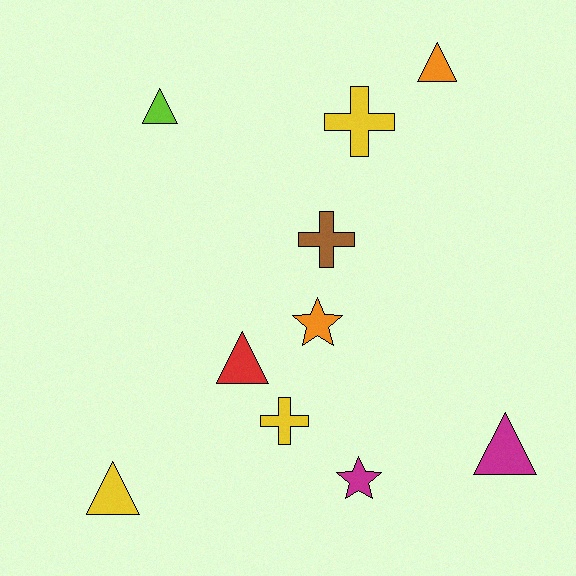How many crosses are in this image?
There are 3 crosses.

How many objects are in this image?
There are 10 objects.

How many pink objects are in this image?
There are no pink objects.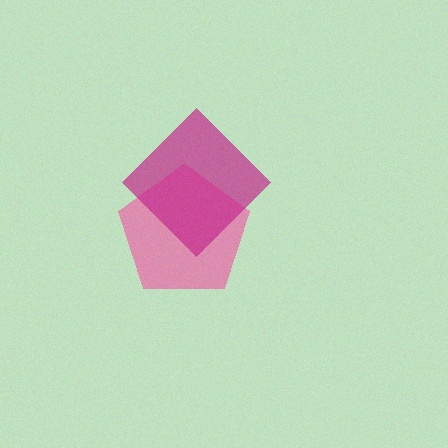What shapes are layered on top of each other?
The layered shapes are: a pink pentagon, a magenta diamond.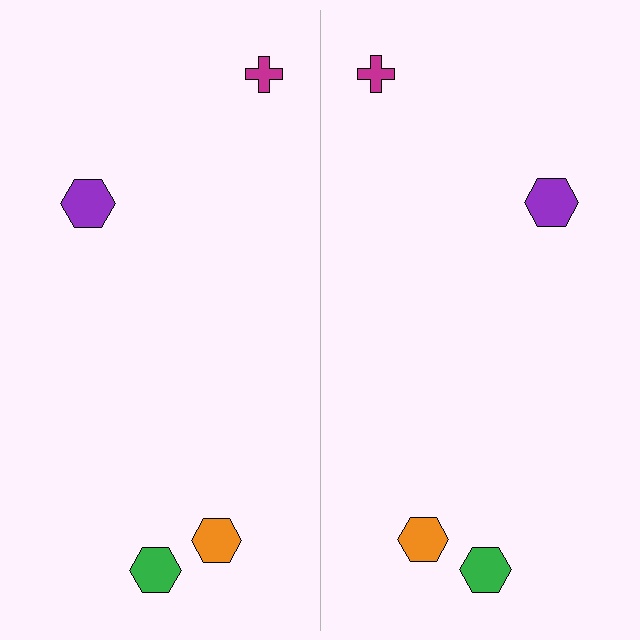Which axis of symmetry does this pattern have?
The pattern has a vertical axis of symmetry running through the center of the image.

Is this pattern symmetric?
Yes, this pattern has bilateral (reflection) symmetry.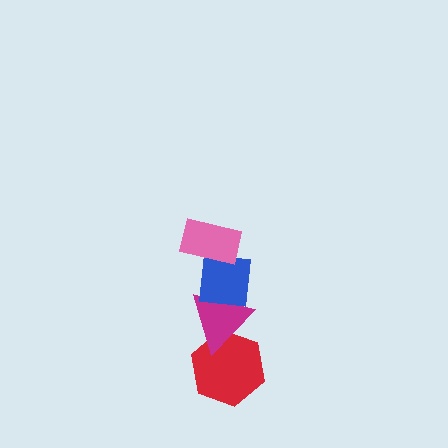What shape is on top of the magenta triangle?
The blue square is on top of the magenta triangle.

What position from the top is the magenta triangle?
The magenta triangle is 3rd from the top.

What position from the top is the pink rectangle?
The pink rectangle is 1st from the top.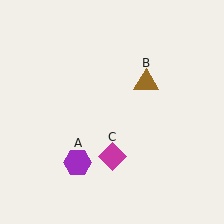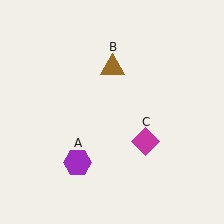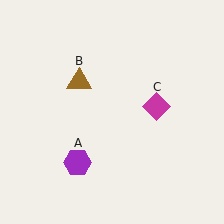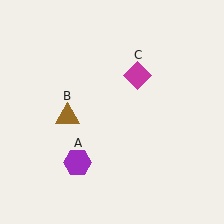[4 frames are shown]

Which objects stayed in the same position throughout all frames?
Purple hexagon (object A) remained stationary.